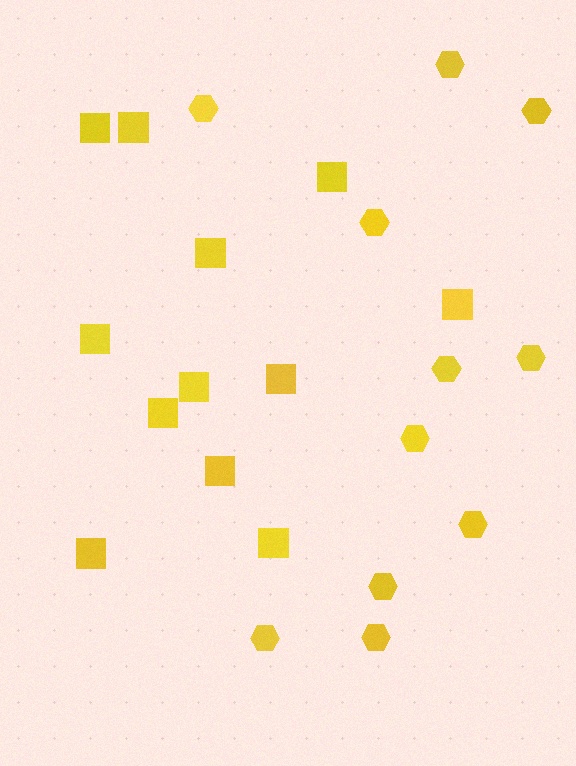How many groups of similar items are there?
There are 2 groups: one group of squares (12) and one group of hexagons (11).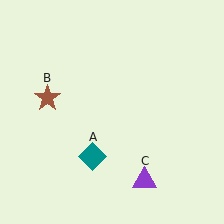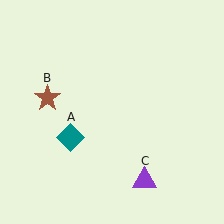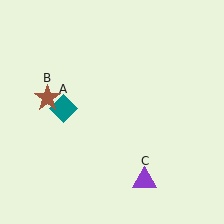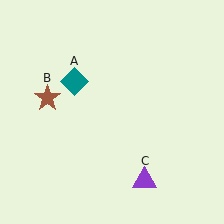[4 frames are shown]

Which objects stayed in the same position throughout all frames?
Brown star (object B) and purple triangle (object C) remained stationary.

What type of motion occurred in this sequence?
The teal diamond (object A) rotated clockwise around the center of the scene.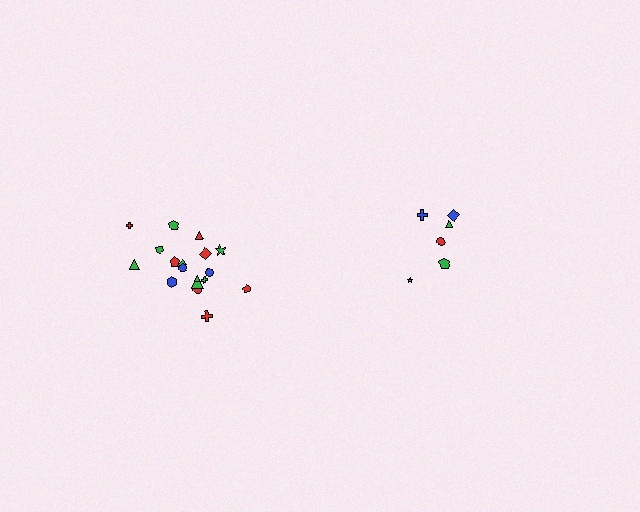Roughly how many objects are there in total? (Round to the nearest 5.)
Roughly 25 objects in total.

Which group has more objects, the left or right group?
The left group.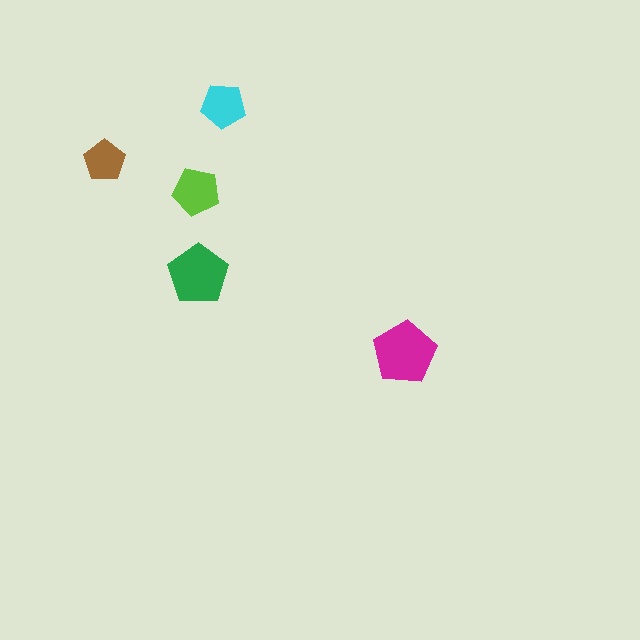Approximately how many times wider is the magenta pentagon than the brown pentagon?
About 1.5 times wider.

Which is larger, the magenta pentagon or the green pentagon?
The magenta one.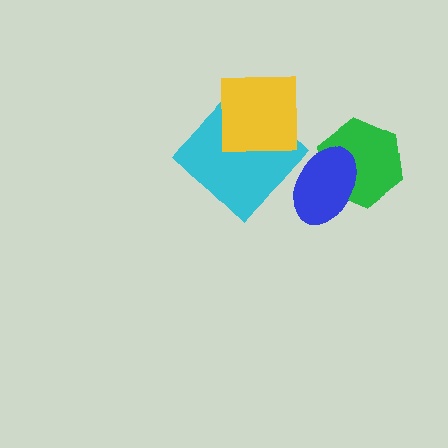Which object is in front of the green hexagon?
The blue ellipse is in front of the green hexagon.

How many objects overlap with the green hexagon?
1 object overlaps with the green hexagon.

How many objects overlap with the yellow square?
1 object overlaps with the yellow square.